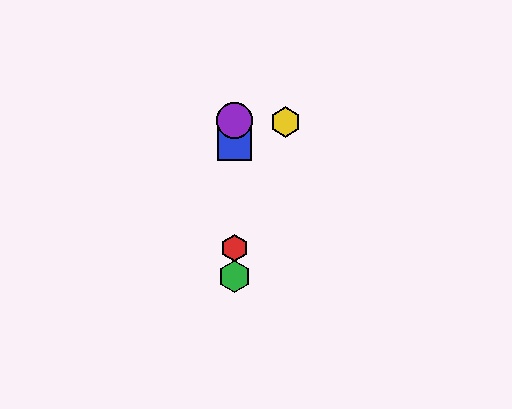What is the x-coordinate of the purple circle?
The purple circle is at x≈235.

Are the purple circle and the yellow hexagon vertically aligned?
No, the purple circle is at x≈235 and the yellow hexagon is at x≈286.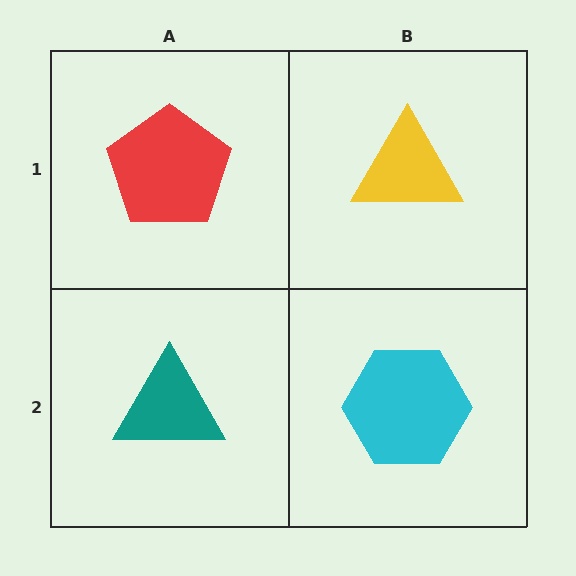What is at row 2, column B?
A cyan hexagon.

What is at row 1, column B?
A yellow triangle.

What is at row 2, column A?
A teal triangle.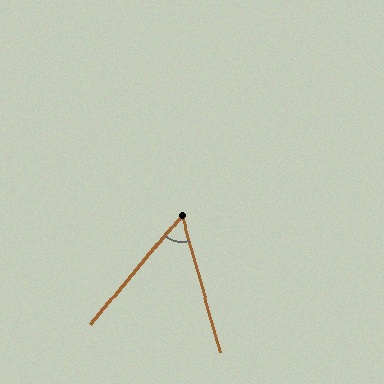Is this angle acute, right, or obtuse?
It is acute.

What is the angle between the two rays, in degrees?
Approximately 55 degrees.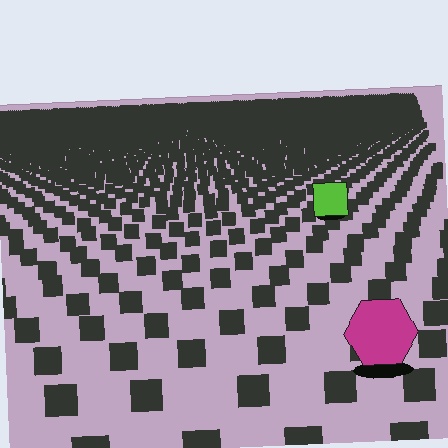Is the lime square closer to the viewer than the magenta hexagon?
No. The magenta hexagon is closer — you can tell from the texture gradient: the ground texture is coarser near it.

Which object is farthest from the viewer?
The lime square is farthest from the viewer. It appears smaller and the ground texture around it is denser.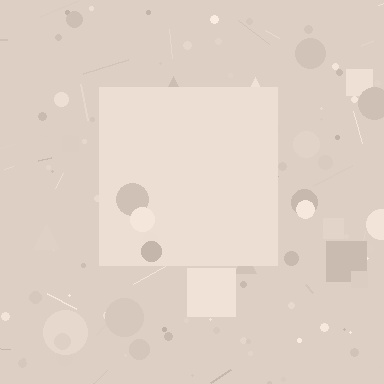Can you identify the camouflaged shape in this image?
The camouflaged shape is a square.